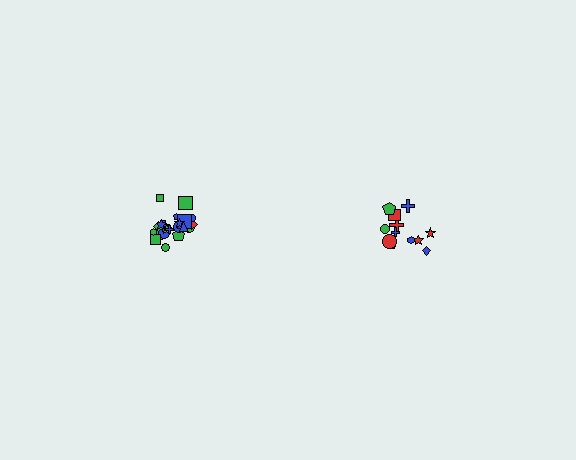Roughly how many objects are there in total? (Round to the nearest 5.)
Roughly 35 objects in total.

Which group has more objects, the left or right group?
The left group.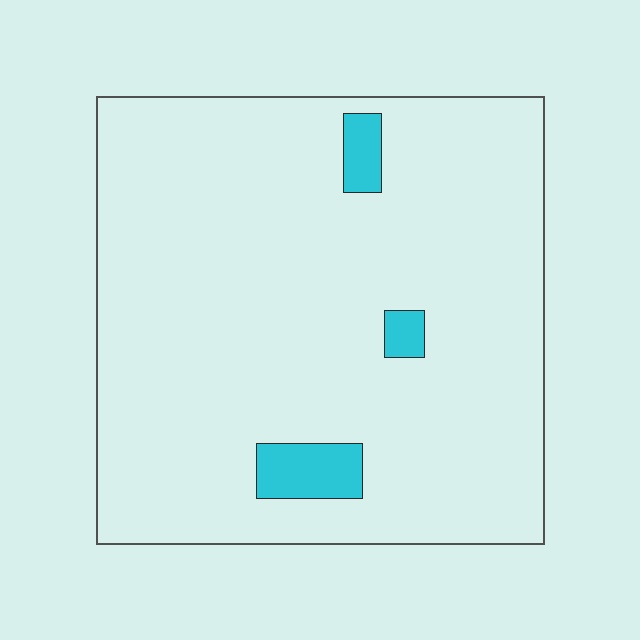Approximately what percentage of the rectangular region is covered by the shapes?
Approximately 5%.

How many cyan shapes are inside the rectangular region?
3.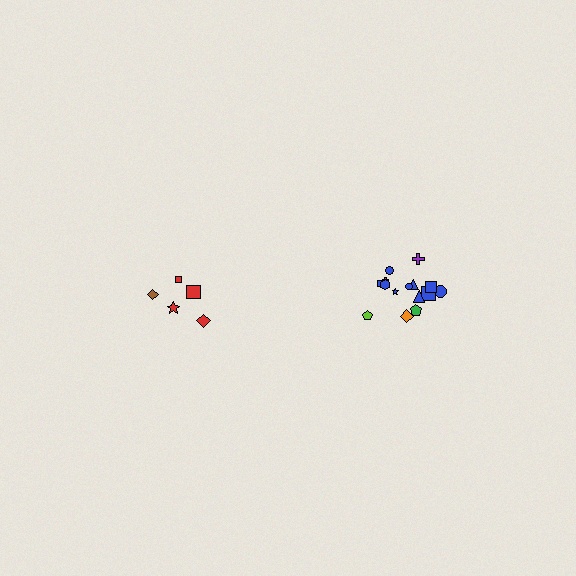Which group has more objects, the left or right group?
The right group.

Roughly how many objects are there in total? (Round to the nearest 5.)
Roughly 20 objects in total.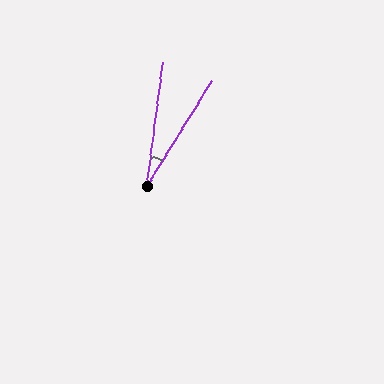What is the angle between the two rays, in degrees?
Approximately 24 degrees.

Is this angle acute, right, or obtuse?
It is acute.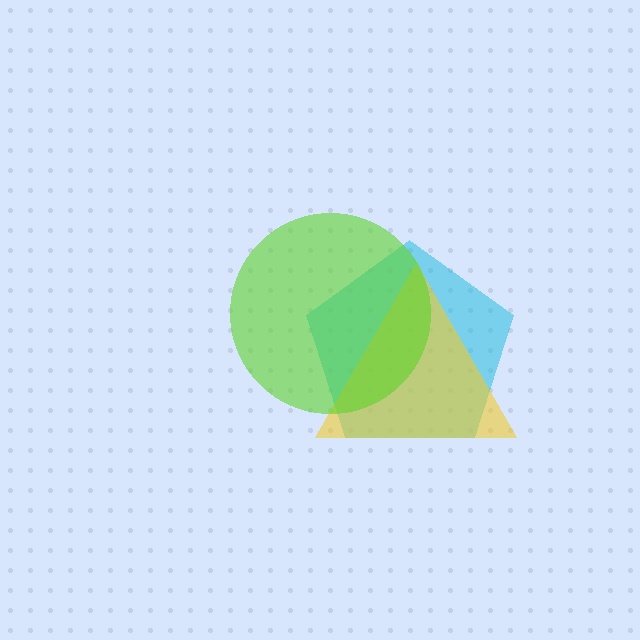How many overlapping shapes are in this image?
There are 3 overlapping shapes in the image.